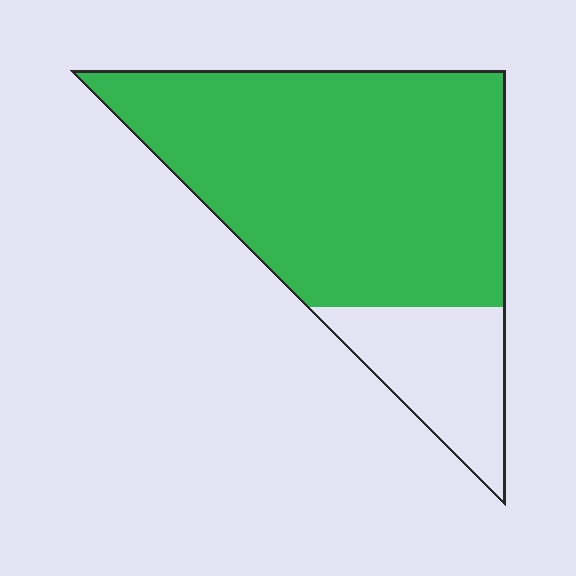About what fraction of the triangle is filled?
About four fifths (4/5).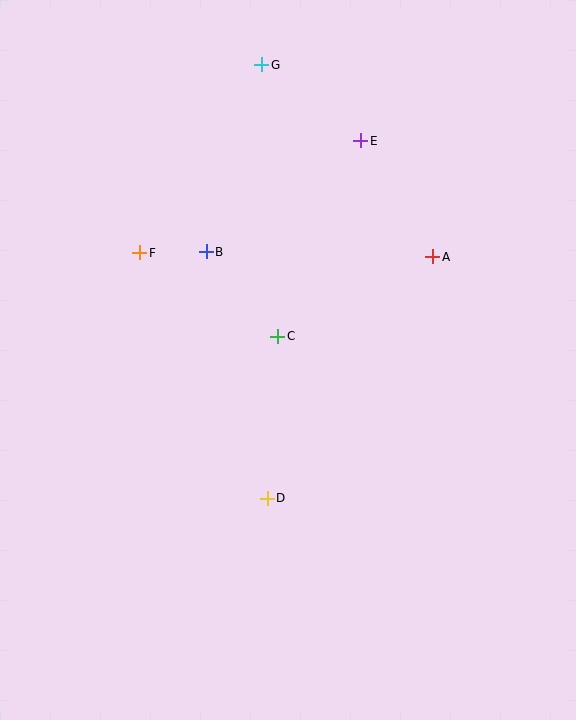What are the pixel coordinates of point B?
Point B is at (206, 252).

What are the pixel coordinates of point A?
Point A is at (433, 257).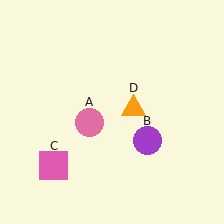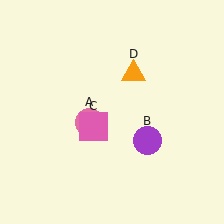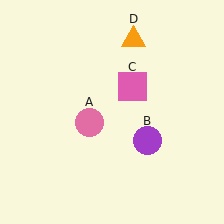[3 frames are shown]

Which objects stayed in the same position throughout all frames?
Pink circle (object A) and purple circle (object B) remained stationary.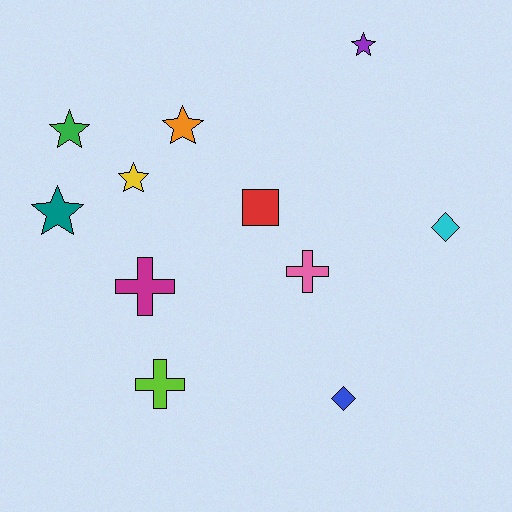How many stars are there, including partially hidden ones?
There are 5 stars.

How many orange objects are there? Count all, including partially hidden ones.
There is 1 orange object.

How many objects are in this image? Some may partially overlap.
There are 11 objects.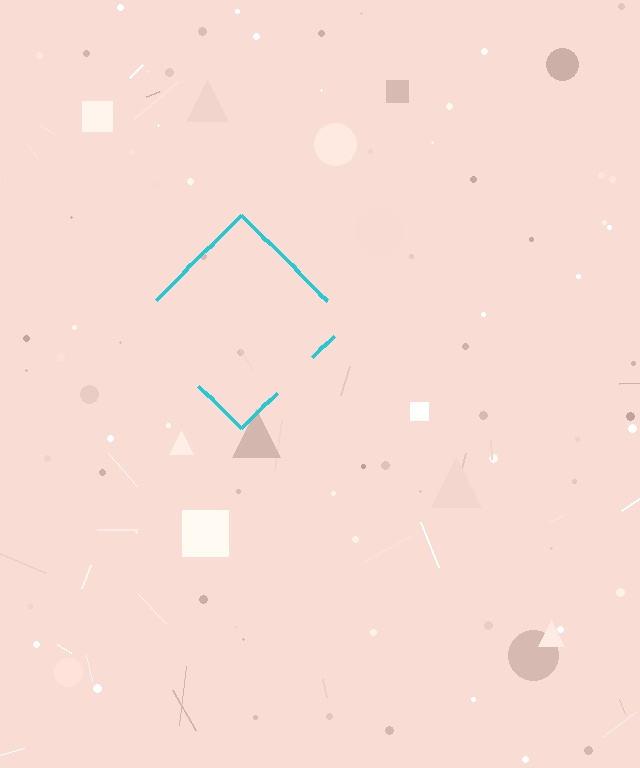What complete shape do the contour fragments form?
The contour fragments form a diamond.